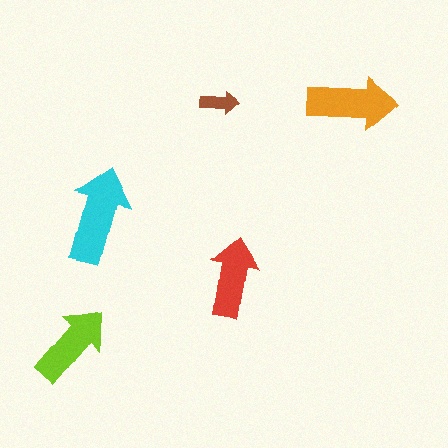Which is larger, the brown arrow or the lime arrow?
The lime one.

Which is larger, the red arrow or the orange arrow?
The orange one.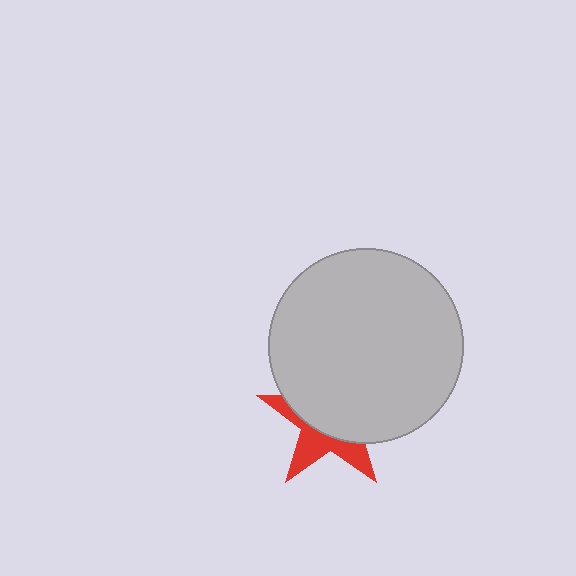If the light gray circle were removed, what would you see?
You would see the complete red star.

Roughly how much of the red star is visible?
A small part of it is visible (roughly 38%).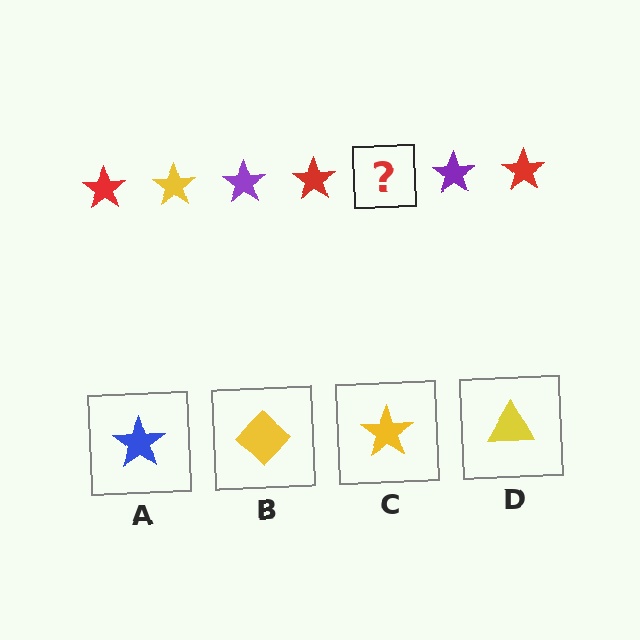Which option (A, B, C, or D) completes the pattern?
C.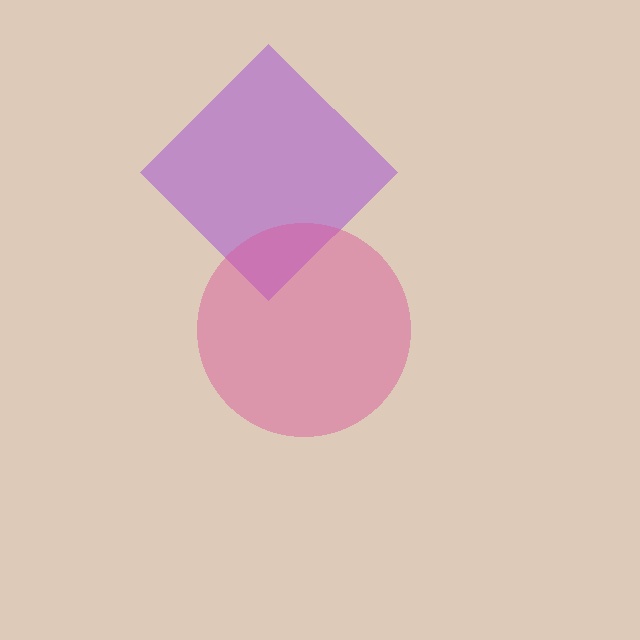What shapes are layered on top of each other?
The layered shapes are: a purple diamond, a pink circle.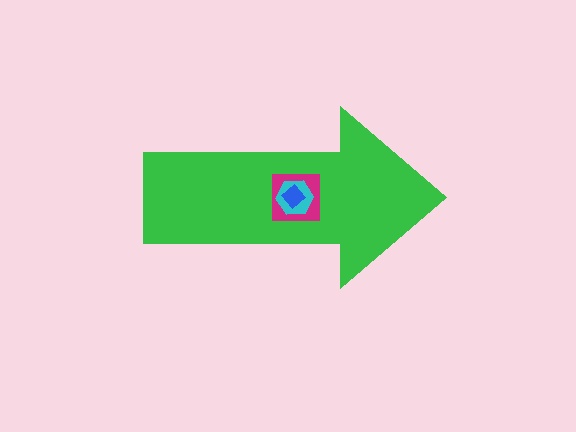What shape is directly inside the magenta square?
The cyan hexagon.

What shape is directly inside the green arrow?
The magenta square.